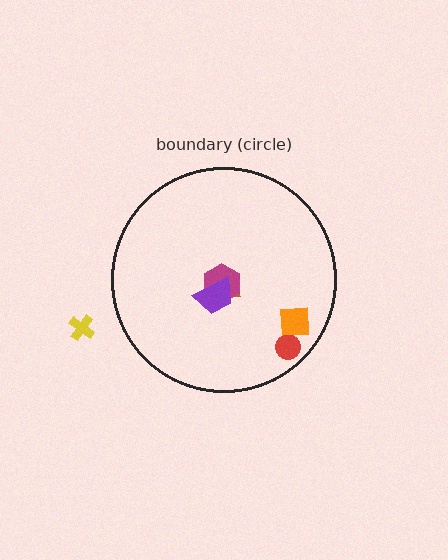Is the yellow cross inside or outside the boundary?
Outside.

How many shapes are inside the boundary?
5 inside, 1 outside.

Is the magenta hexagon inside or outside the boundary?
Inside.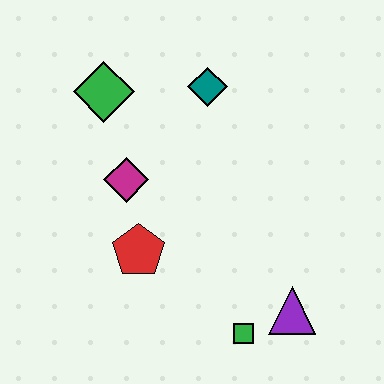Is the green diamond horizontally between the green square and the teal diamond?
No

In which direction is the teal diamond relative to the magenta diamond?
The teal diamond is above the magenta diamond.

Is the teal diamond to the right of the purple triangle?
No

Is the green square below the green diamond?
Yes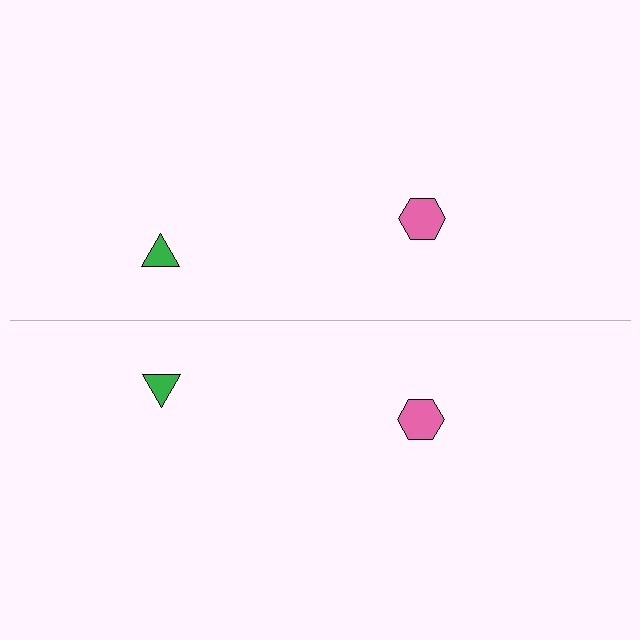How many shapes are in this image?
There are 4 shapes in this image.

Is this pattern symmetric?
Yes, this pattern has bilateral (reflection) symmetry.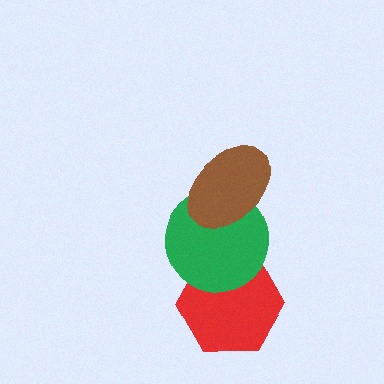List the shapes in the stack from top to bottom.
From top to bottom: the brown ellipse, the green circle, the red hexagon.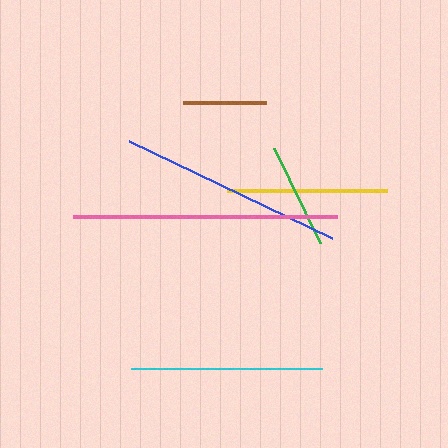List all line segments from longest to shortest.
From longest to shortest: pink, blue, cyan, yellow, green, brown.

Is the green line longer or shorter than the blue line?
The blue line is longer than the green line.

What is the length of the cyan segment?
The cyan segment is approximately 191 pixels long.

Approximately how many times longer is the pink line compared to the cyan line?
The pink line is approximately 1.4 times the length of the cyan line.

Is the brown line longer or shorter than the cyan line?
The cyan line is longer than the brown line.